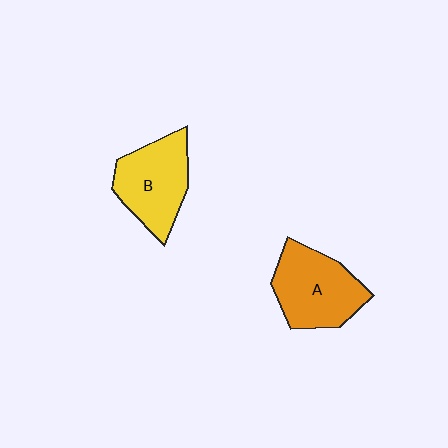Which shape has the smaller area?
Shape B (yellow).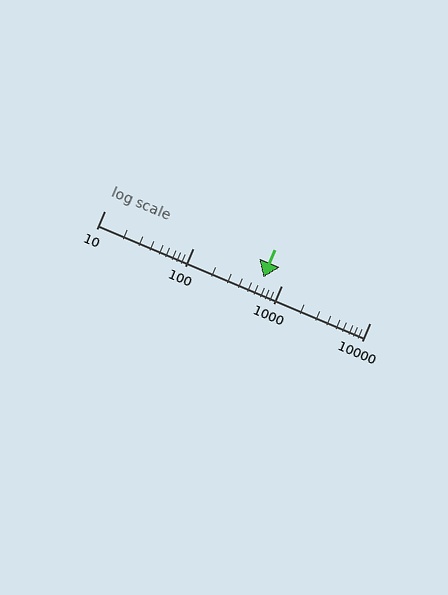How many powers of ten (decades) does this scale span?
The scale spans 3 decades, from 10 to 10000.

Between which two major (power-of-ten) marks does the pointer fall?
The pointer is between 100 and 1000.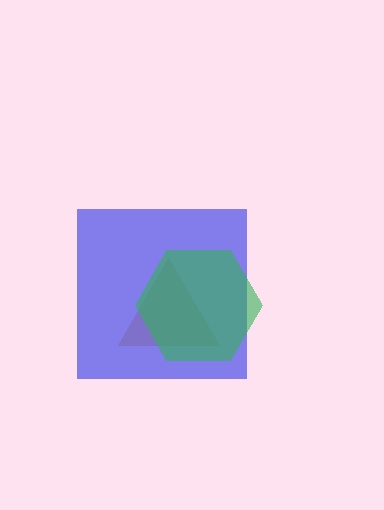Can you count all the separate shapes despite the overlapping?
Yes, there are 3 separate shapes.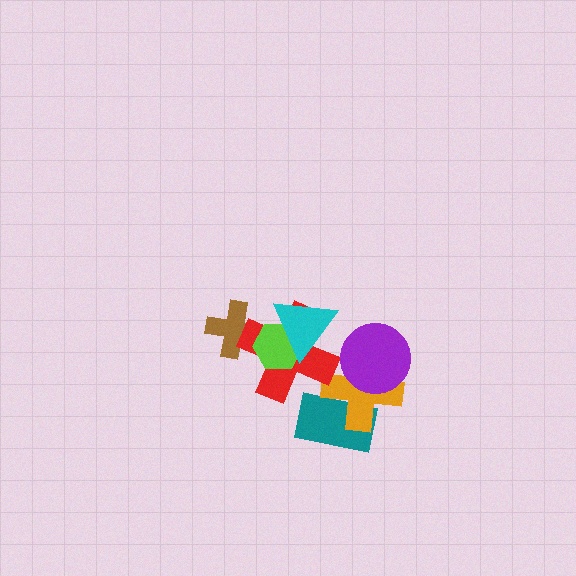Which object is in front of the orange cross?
The purple circle is in front of the orange cross.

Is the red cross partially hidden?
Yes, it is partially covered by another shape.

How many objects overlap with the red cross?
3 objects overlap with the red cross.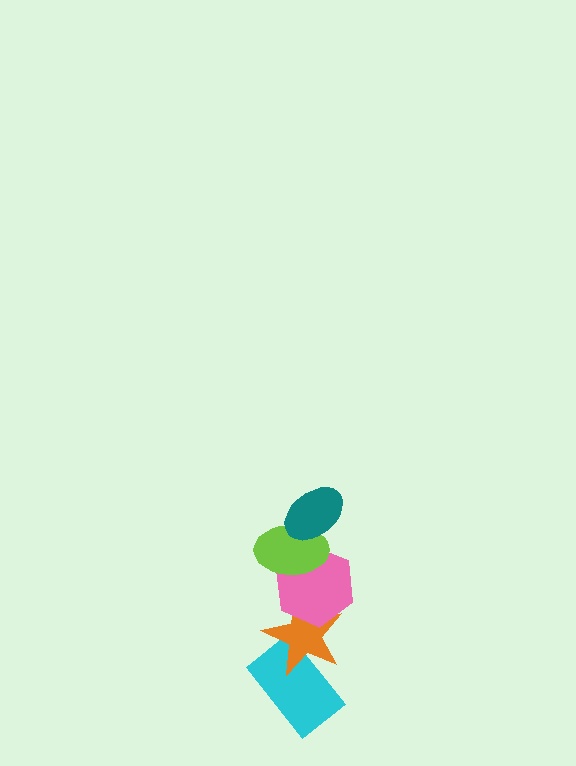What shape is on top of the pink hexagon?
The lime ellipse is on top of the pink hexagon.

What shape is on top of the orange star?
The pink hexagon is on top of the orange star.